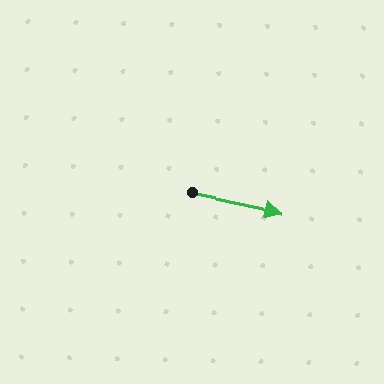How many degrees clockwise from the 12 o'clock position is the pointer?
Approximately 102 degrees.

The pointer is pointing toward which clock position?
Roughly 3 o'clock.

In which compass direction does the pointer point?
East.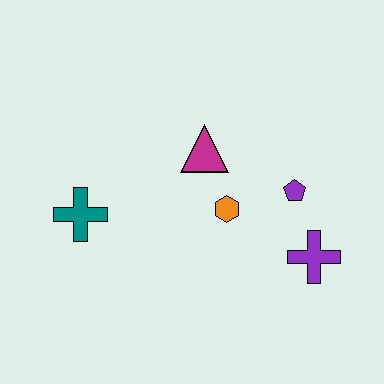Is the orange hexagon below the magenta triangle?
Yes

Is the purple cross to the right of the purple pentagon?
Yes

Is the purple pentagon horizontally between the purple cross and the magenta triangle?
Yes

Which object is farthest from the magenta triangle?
The purple cross is farthest from the magenta triangle.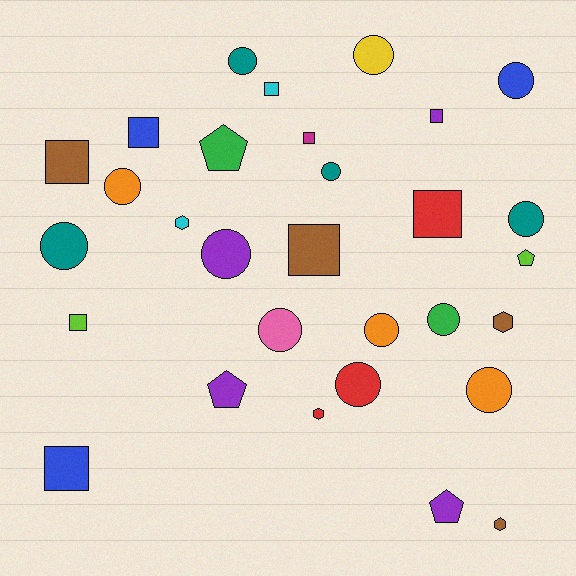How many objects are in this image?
There are 30 objects.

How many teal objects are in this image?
There are 4 teal objects.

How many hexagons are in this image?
There are 4 hexagons.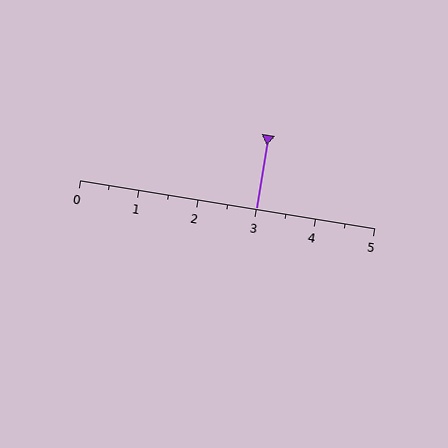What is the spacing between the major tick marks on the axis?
The major ticks are spaced 1 apart.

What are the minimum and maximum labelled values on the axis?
The axis runs from 0 to 5.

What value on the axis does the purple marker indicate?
The marker indicates approximately 3.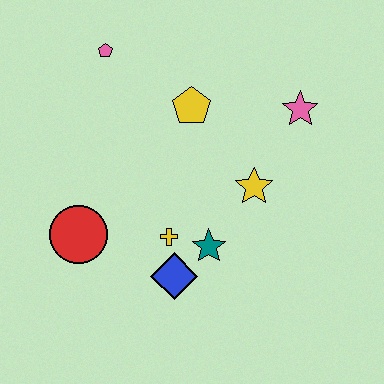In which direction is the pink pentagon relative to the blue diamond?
The pink pentagon is above the blue diamond.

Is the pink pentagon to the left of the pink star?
Yes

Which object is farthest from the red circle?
The pink star is farthest from the red circle.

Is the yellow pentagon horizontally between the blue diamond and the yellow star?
Yes